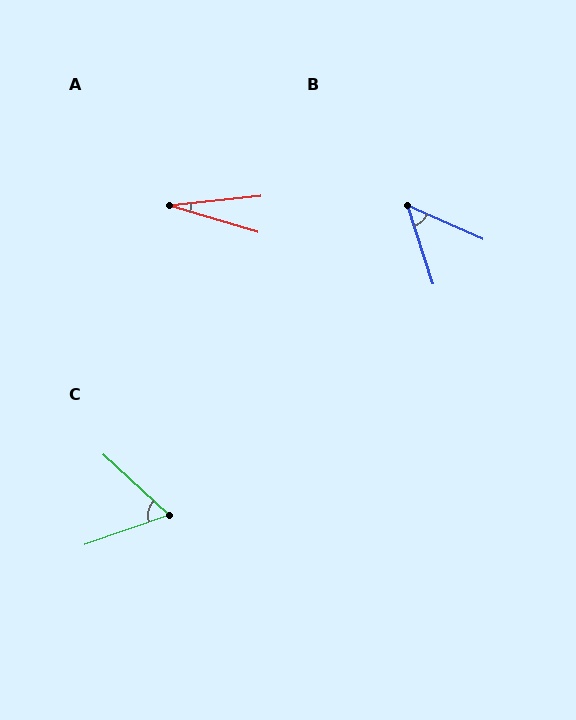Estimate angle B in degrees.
Approximately 48 degrees.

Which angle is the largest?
C, at approximately 62 degrees.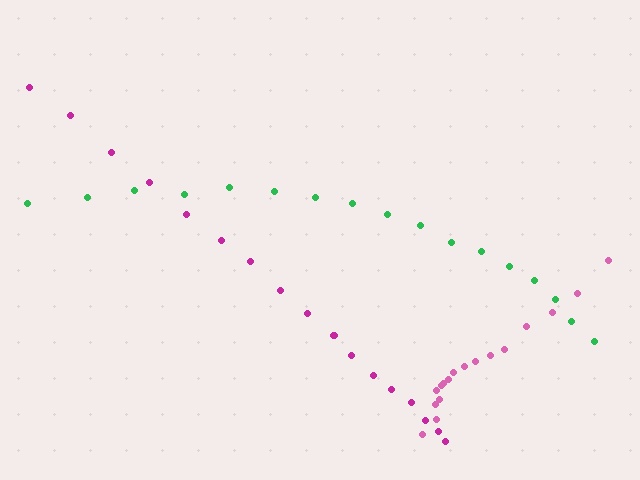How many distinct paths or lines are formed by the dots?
There are 3 distinct paths.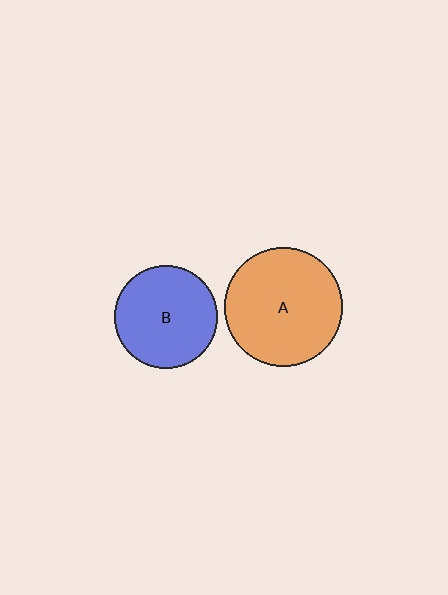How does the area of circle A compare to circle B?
Approximately 1.3 times.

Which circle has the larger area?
Circle A (orange).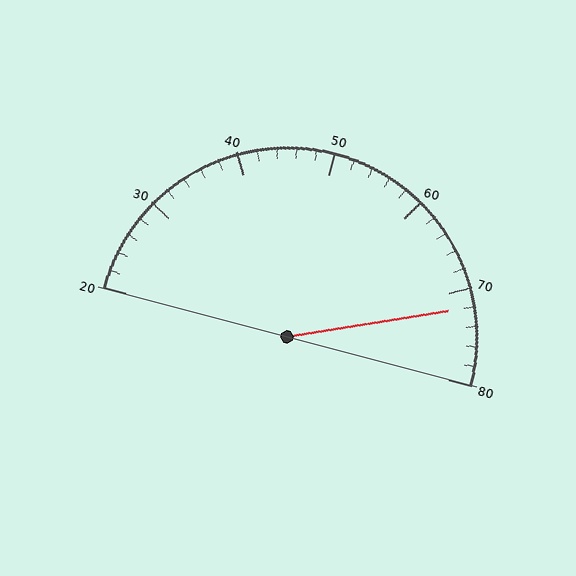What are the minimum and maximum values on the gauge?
The gauge ranges from 20 to 80.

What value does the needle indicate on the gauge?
The needle indicates approximately 72.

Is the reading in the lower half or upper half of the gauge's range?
The reading is in the upper half of the range (20 to 80).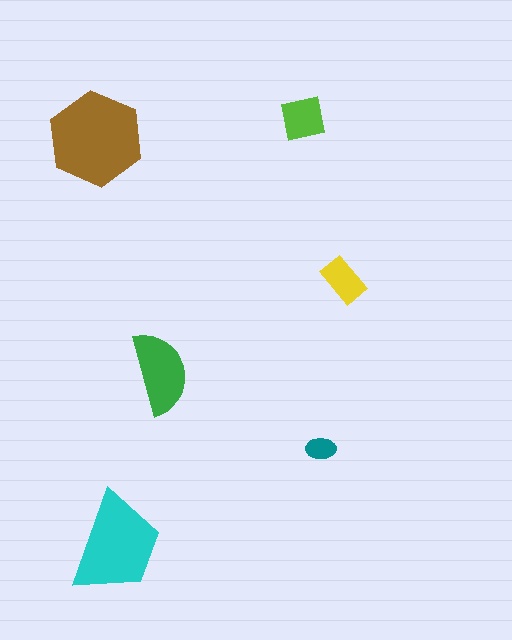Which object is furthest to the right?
The yellow rectangle is rightmost.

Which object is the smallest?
The teal ellipse.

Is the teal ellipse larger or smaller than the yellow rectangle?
Smaller.